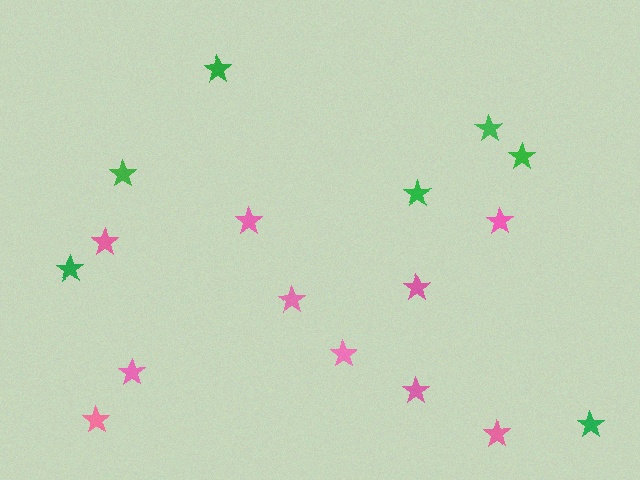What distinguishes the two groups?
There are 2 groups: one group of green stars (7) and one group of pink stars (10).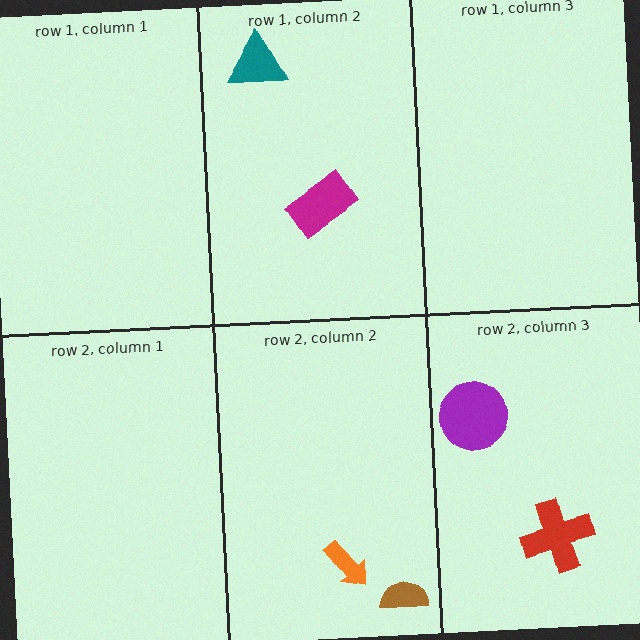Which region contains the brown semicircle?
The row 2, column 2 region.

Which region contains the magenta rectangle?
The row 1, column 2 region.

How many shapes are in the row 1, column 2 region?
2.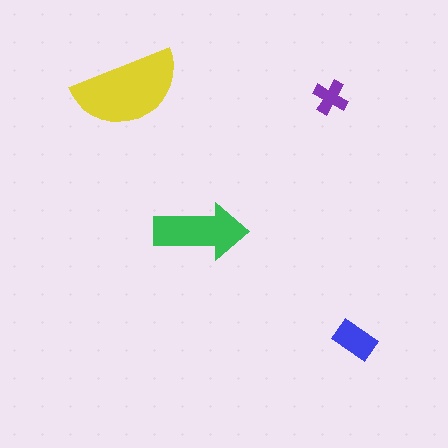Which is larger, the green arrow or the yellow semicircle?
The yellow semicircle.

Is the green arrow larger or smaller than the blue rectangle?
Larger.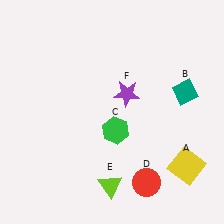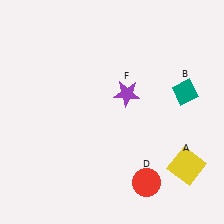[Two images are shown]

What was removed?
The green hexagon (C), the lime triangle (E) were removed in Image 2.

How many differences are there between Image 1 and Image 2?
There are 2 differences between the two images.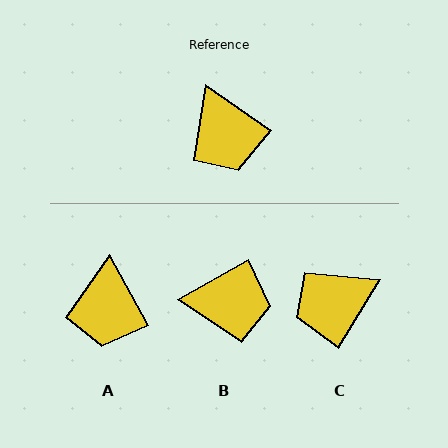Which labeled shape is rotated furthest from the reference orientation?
C, about 86 degrees away.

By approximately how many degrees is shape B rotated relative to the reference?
Approximately 65 degrees counter-clockwise.